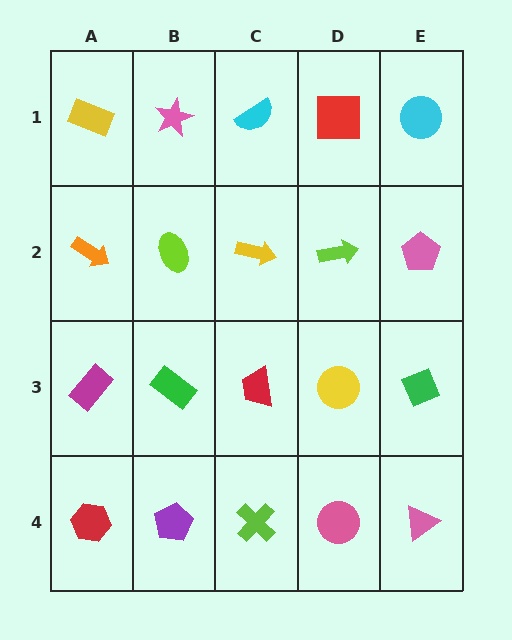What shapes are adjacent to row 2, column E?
A cyan circle (row 1, column E), a green diamond (row 3, column E), a lime arrow (row 2, column D).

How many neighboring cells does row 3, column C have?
4.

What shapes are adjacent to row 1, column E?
A pink pentagon (row 2, column E), a red square (row 1, column D).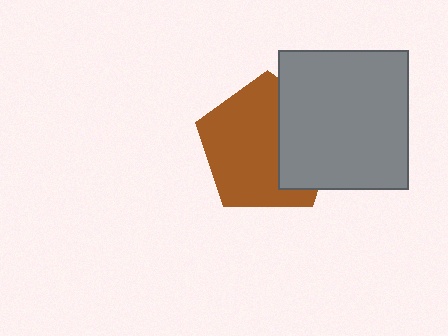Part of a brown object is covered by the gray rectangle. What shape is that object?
It is a pentagon.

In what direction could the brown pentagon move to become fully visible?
The brown pentagon could move left. That would shift it out from behind the gray rectangle entirely.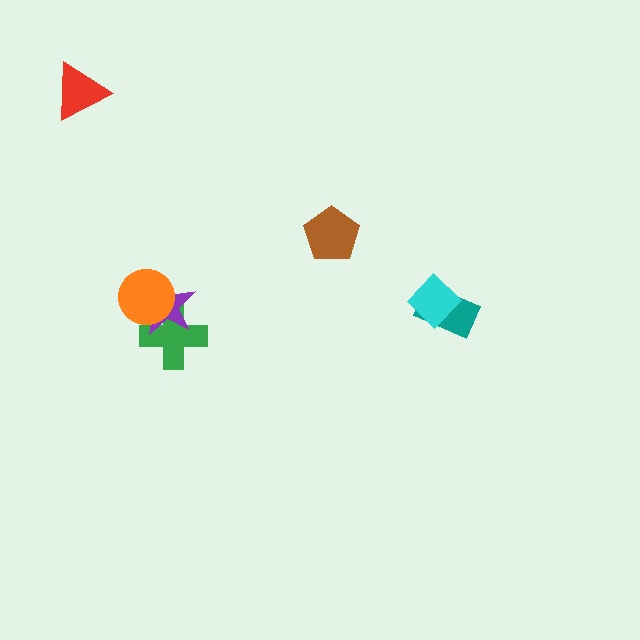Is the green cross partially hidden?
Yes, it is partially covered by another shape.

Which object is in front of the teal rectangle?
The cyan diamond is in front of the teal rectangle.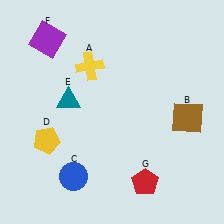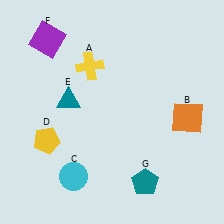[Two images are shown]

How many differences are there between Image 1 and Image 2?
There are 3 differences between the two images.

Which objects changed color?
B changed from brown to orange. C changed from blue to cyan. G changed from red to teal.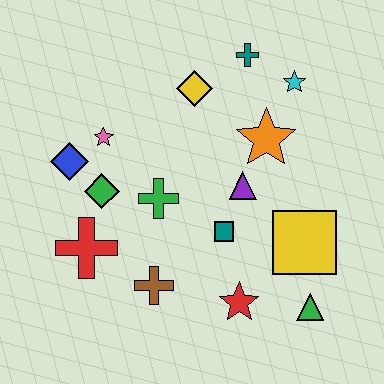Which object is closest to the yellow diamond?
The teal cross is closest to the yellow diamond.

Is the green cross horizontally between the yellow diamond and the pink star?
Yes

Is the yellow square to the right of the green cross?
Yes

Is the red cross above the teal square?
No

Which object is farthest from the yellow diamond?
The green triangle is farthest from the yellow diamond.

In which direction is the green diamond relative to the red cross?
The green diamond is above the red cross.